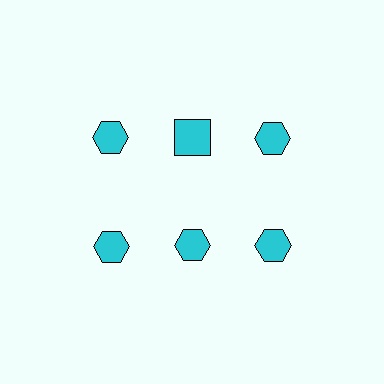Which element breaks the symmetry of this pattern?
The cyan square in the top row, second from left column breaks the symmetry. All other shapes are cyan hexagons.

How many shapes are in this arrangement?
There are 6 shapes arranged in a grid pattern.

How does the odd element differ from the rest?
It has a different shape: square instead of hexagon.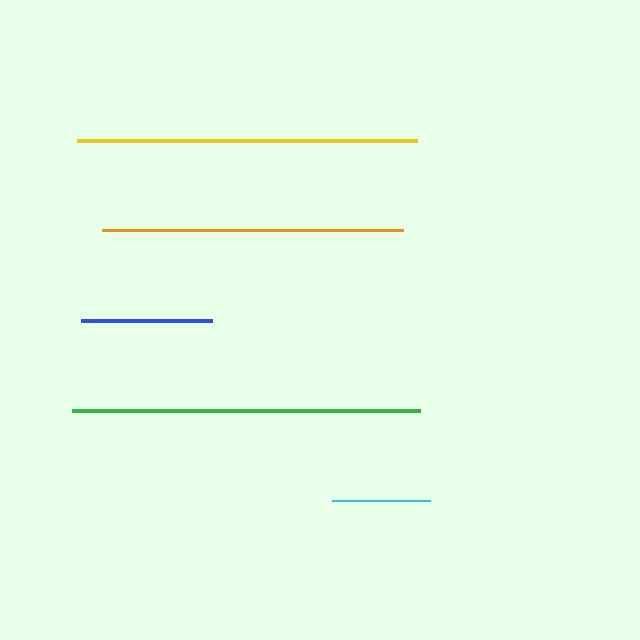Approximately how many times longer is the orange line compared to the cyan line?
The orange line is approximately 3.1 times the length of the cyan line.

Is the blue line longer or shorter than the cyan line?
The blue line is longer than the cyan line.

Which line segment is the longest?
The green line is the longest at approximately 347 pixels.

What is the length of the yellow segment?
The yellow segment is approximately 340 pixels long.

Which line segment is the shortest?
The cyan line is the shortest at approximately 98 pixels.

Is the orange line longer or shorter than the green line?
The green line is longer than the orange line.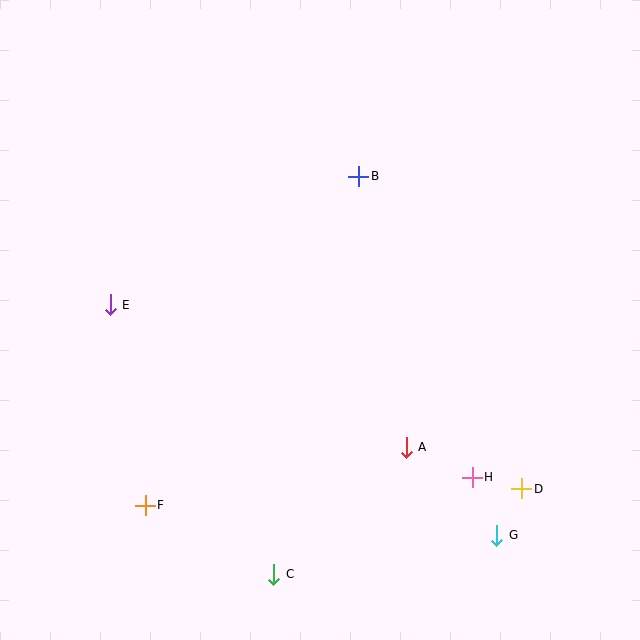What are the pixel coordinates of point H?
Point H is at (472, 477).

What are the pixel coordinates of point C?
Point C is at (274, 574).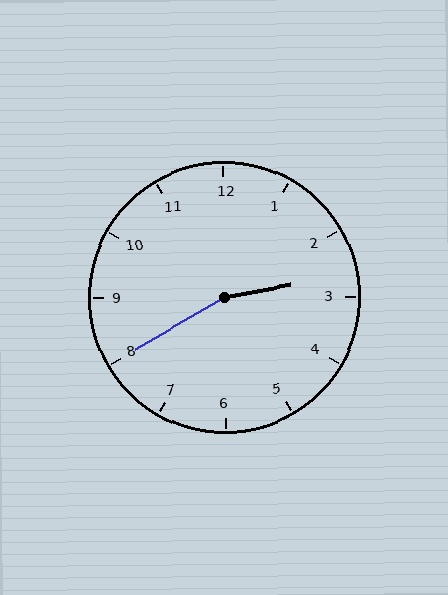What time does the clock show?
2:40.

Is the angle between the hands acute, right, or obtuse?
It is obtuse.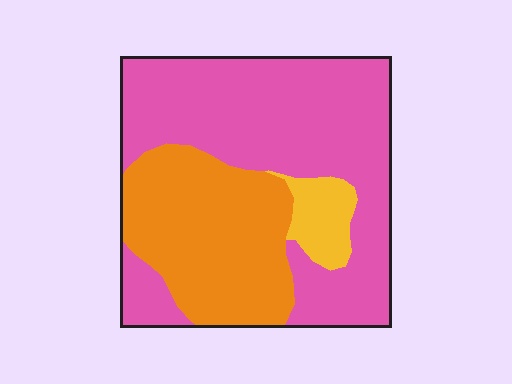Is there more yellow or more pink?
Pink.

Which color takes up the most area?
Pink, at roughly 60%.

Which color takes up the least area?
Yellow, at roughly 5%.